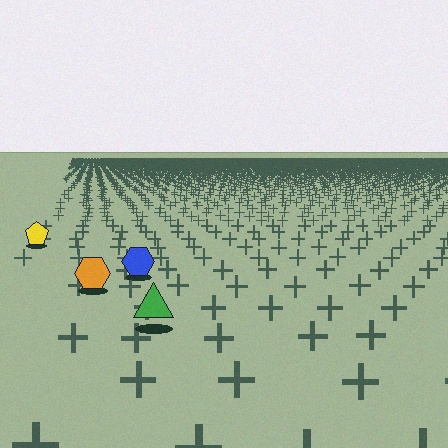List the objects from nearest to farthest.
From nearest to farthest: the green triangle, the orange hexagon, the blue hexagon, the yellow pentagon.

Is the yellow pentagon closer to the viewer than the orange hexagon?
No. The orange hexagon is closer — you can tell from the texture gradient: the ground texture is coarser near it.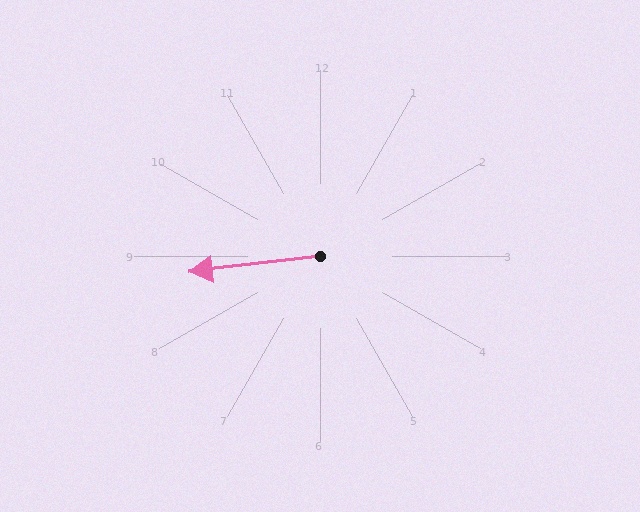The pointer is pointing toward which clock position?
Roughly 9 o'clock.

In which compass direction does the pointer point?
West.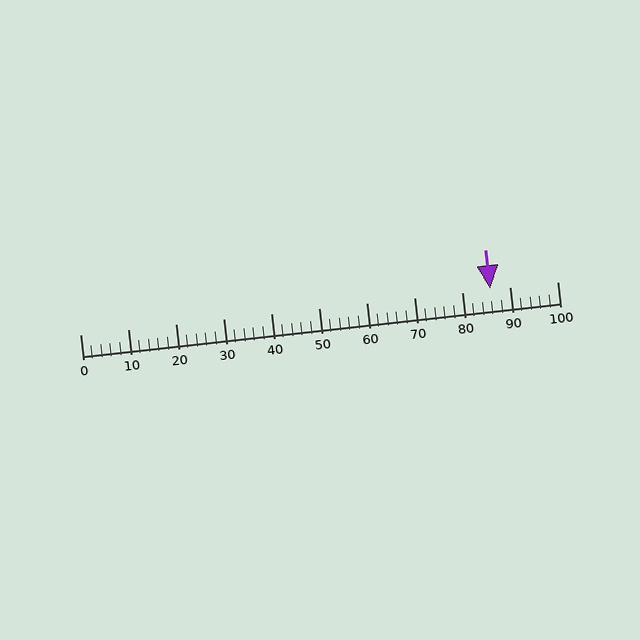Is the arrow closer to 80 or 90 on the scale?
The arrow is closer to 90.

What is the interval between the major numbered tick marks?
The major tick marks are spaced 10 units apart.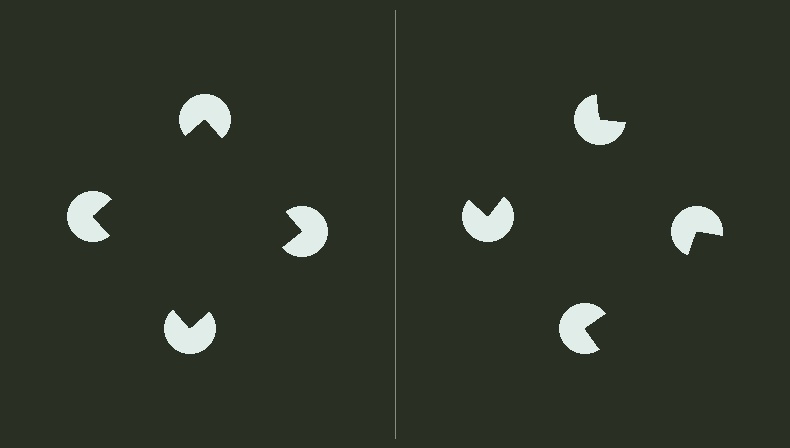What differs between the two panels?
The pac-man discs are positioned identically on both sides; only the wedge orientations differ. On the left they align to a square; on the right they are misaligned.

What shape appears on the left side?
An illusory square.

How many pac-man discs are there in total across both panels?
8 — 4 on each side.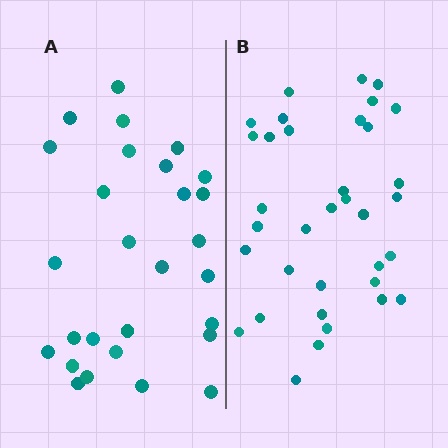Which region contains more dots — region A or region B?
Region B (the right region) has more dots.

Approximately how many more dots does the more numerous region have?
Region B has roughly 8 or so more dots than region A.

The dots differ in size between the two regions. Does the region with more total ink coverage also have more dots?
No. Region A has more total ink coverage because its dots are larger, but region B actually contains more individual dots. Total area can be misleading — the number of items is what matters here.